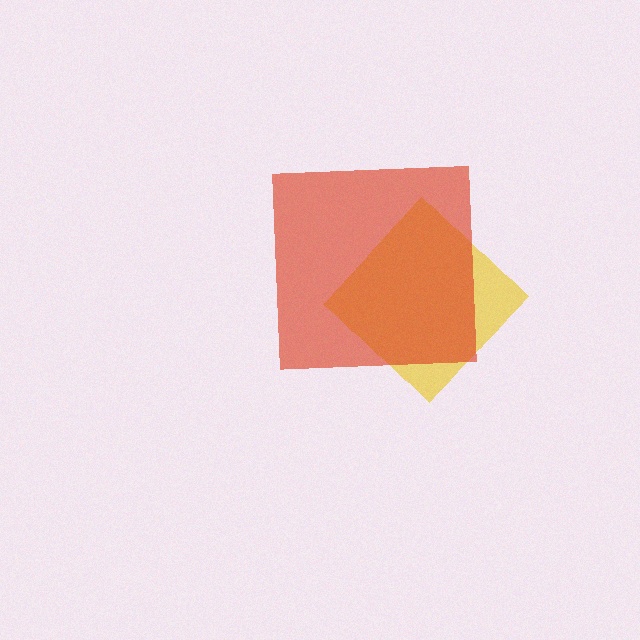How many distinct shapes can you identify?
There are 2 distinct shapes: a yellow diamond, a red square.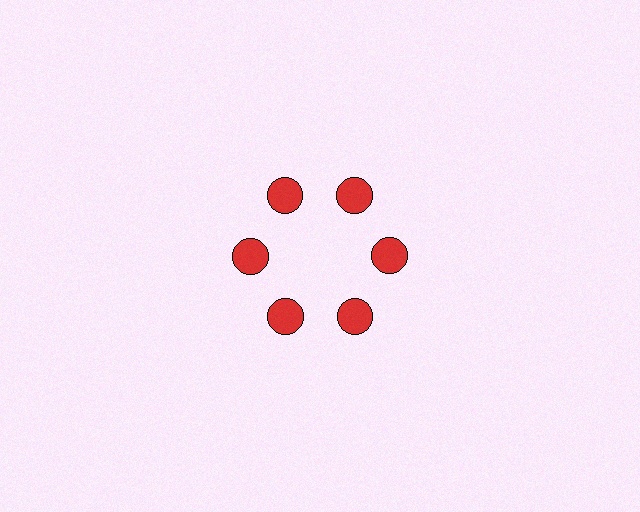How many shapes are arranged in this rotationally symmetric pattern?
There are 6 shapes, arranged in 6 groups of 1.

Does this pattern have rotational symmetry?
Yes, this pattern has 6-fold rotational symmetry. It looks the same after rotating 60 degrees around the center.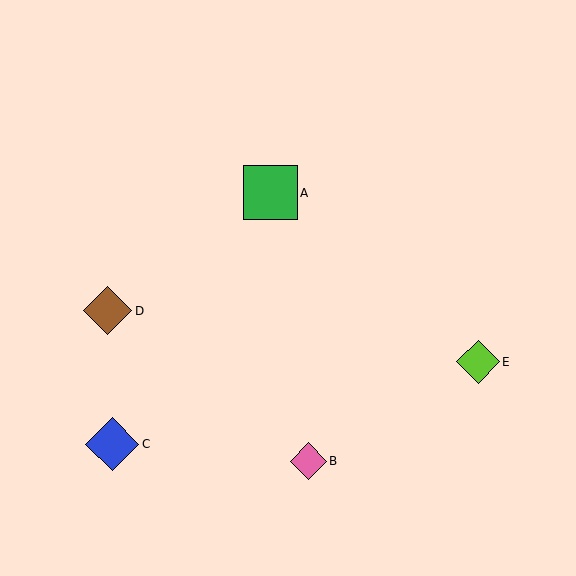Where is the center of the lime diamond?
The center of the lime diamond is at (478, 362).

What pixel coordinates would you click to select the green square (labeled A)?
Click at (271, 193) to select the green square A.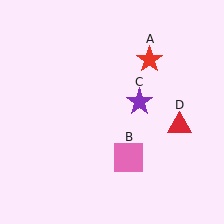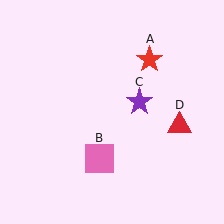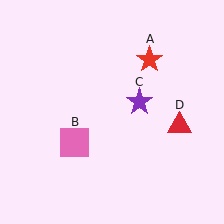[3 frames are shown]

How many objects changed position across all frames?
1 object changed position: pink square (object B).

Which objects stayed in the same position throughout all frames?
Red star (object A) and purple star (object C) and red triangle (object D) remained stationary.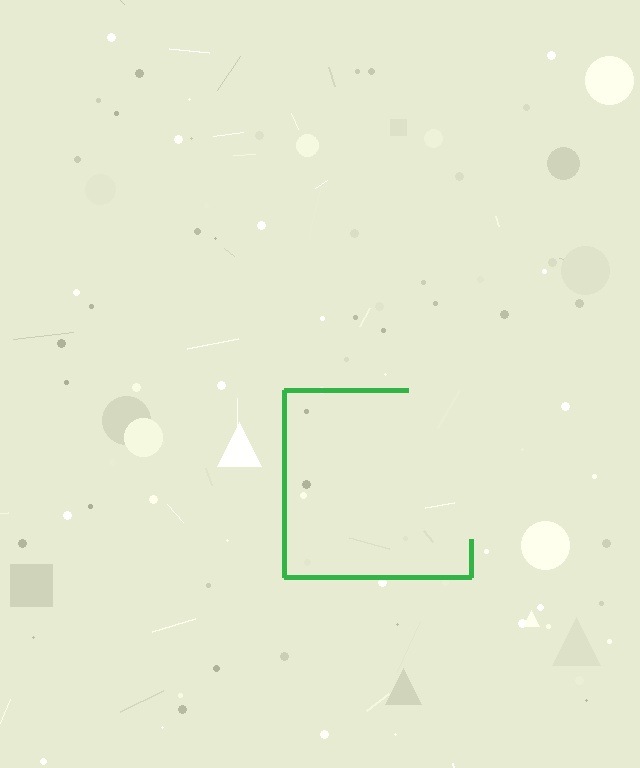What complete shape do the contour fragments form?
The contour fragments form a square.